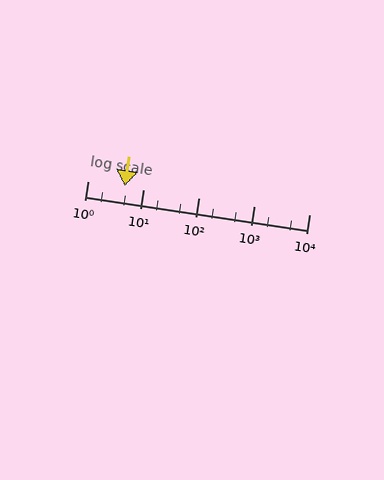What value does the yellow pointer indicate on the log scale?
The pointer indicates approximately 4.7.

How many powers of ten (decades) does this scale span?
The scale spans 4 decades, from 1 to 10000.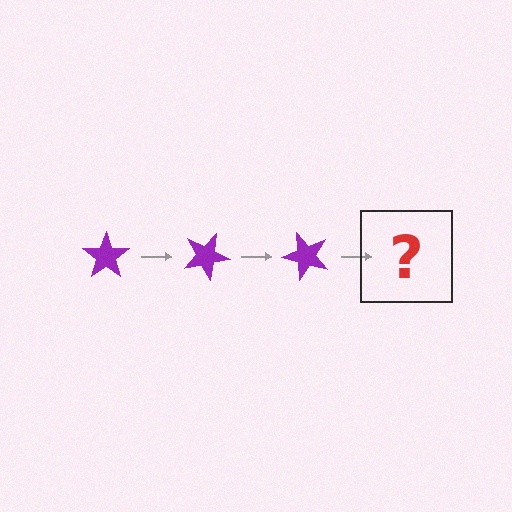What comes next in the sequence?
The next element should be a purple star rotated 75 degrees.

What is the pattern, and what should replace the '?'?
The pattern is that the star rotates 25 degrees each step. The '?' should be a purple star rotated 75 degrees.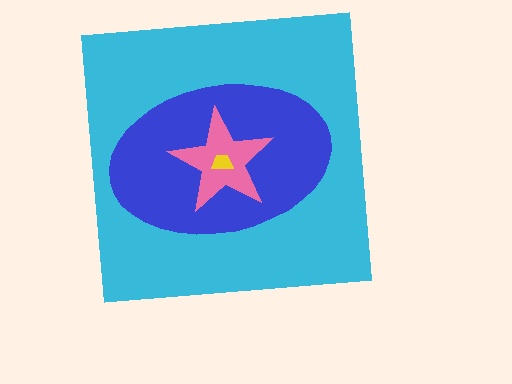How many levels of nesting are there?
4.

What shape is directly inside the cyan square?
The blue ellipse.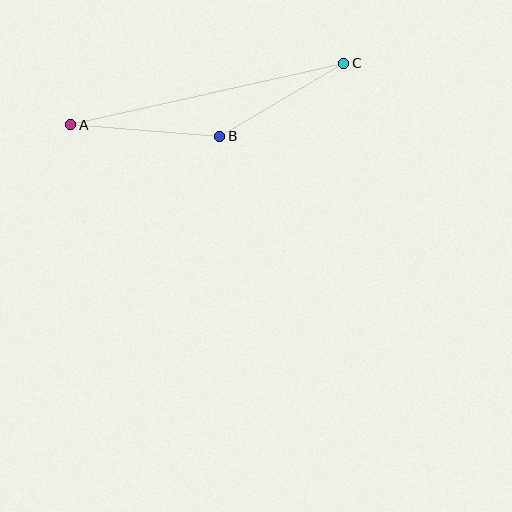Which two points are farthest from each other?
Points A and C are farthest from each other.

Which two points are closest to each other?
Points B and C are closest to each other.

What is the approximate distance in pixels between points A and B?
The distance between A and B is approximately 149 pixels.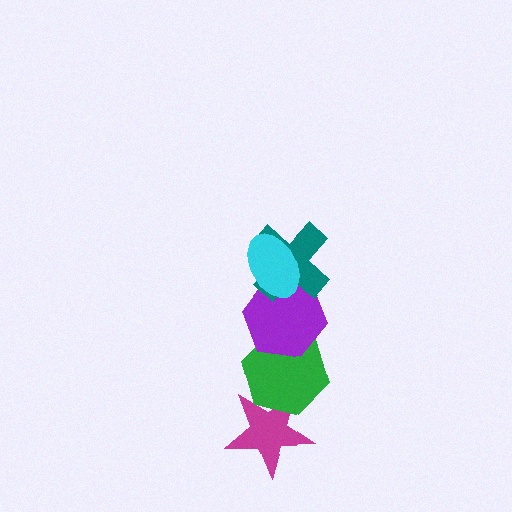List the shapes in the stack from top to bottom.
From top to bottom: the cyan ellipse, the teal cross, the purple hexagon, the green hexagon, the magenta star.